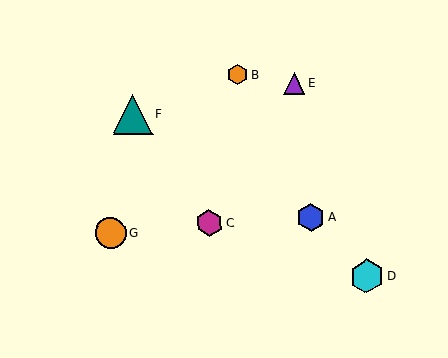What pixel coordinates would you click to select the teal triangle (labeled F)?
Click at (133, 114) to select the teal triangle F.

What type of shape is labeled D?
Shape D is a cyan hexagon.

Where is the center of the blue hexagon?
The center of the blue hexagon is at (311, 217).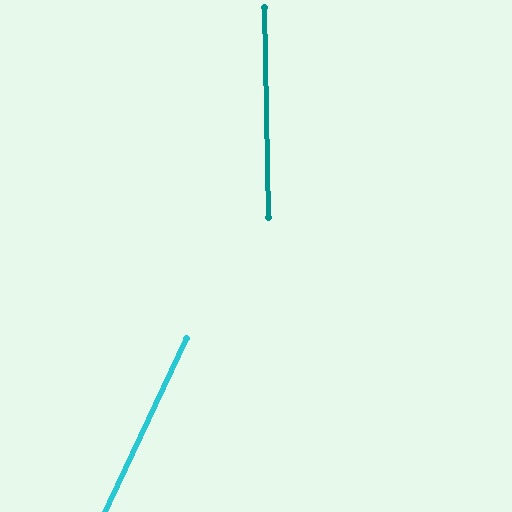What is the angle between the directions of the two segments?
Approximately 26 degrees.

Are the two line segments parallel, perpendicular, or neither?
Neither parallel nor perpendicular — they differ by about 26°.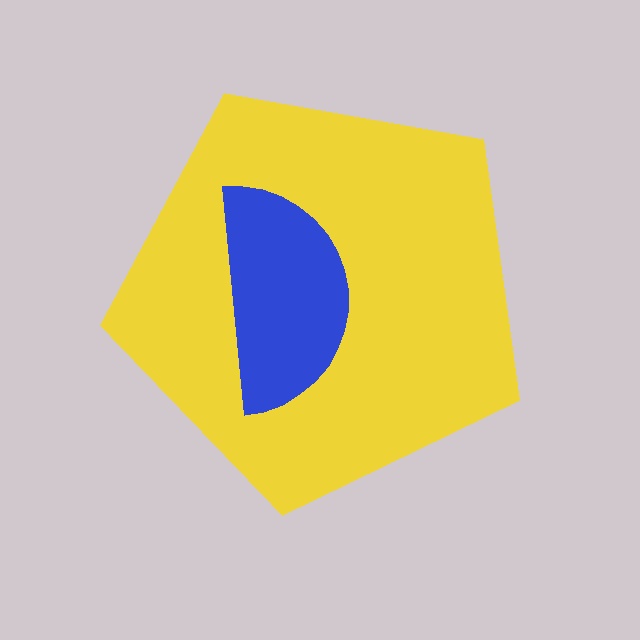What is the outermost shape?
The yellow pentagon.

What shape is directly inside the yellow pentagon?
The blue semicircle.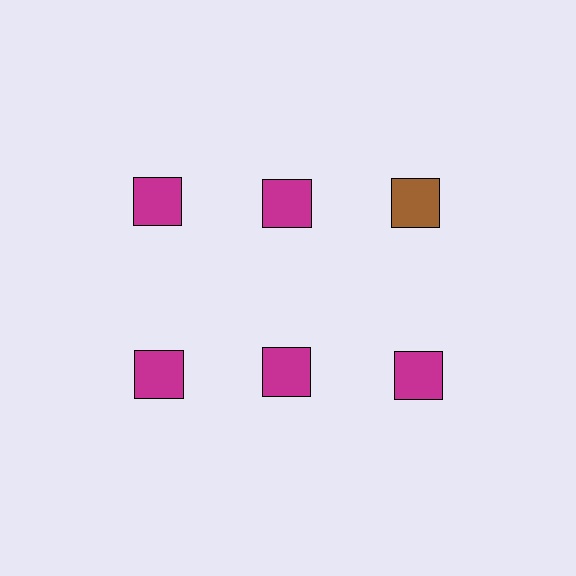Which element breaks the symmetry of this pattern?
The brown square in the top row, center column breaks the symmetry. All other shapes are magenta squares.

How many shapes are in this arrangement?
There are 6 shapes arranged in a grid pattern.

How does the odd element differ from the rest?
It has a different color: brown instead of magenta.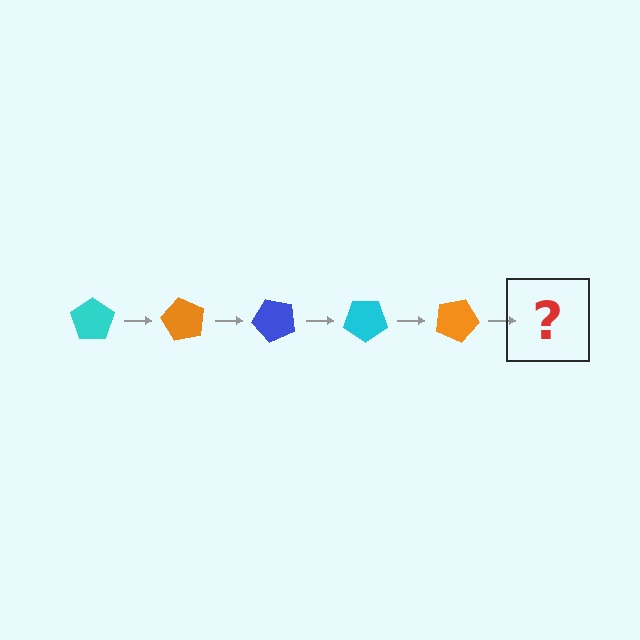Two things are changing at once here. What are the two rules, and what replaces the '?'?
The two rules are that it rotates 60 degrees each step and the color cycles through cyan, orange, and blue. The '?' should be a blue pentagon, rotated 300 degrees from the start.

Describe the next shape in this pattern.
It should be a blue pentagon, rotated 300 degrees from the start.